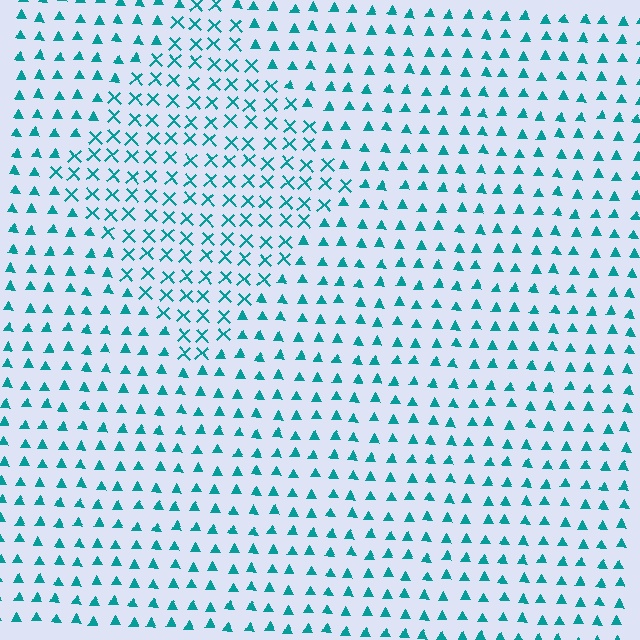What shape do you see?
I see a diamond.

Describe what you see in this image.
The image is filled with small teal elements arranged in a uniform grid. A diamond-shaped region contains X marks, while the surrounding area contains triangles. The boundary is defined purely by the change in element shape.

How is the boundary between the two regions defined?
The boundary is defined by a change in element shape: X marks inside vs. triangles outside. All elements share the same color and spacing.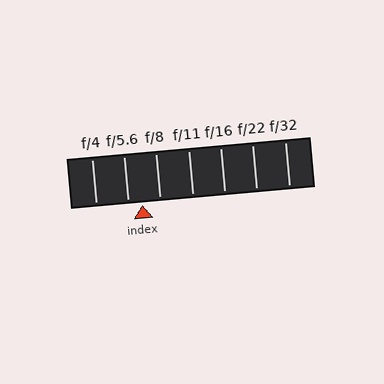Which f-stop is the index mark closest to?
The index mark is closest to f/5.6.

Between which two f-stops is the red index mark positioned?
The index mark is between f/5.6 and f/8.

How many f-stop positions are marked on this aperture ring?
There are 7 f-stop positions marked.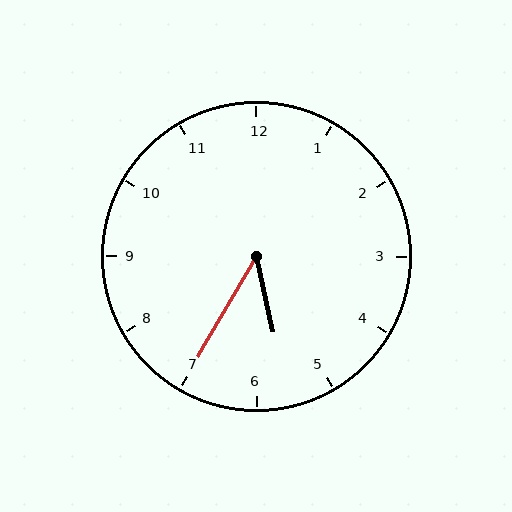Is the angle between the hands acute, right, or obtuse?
It is acute.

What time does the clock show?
5:35.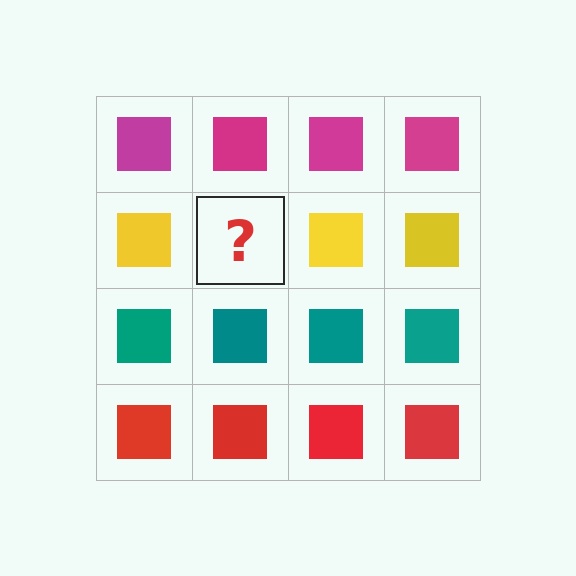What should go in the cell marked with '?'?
The missing cell should contain a yellow square.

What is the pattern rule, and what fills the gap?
The rule is that each row has a consistent color. The gap should be filled with a yellow square.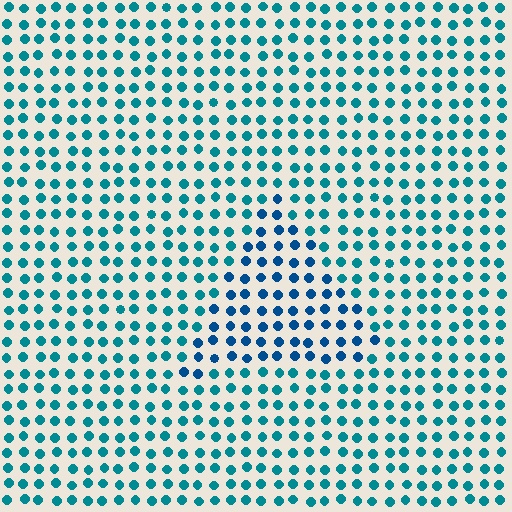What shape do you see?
I see a triangle.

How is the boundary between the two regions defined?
The boundary is defined purely by a slight shift in hue (about 25 degrees). Spacing, size, and orientation are identical on both sides.